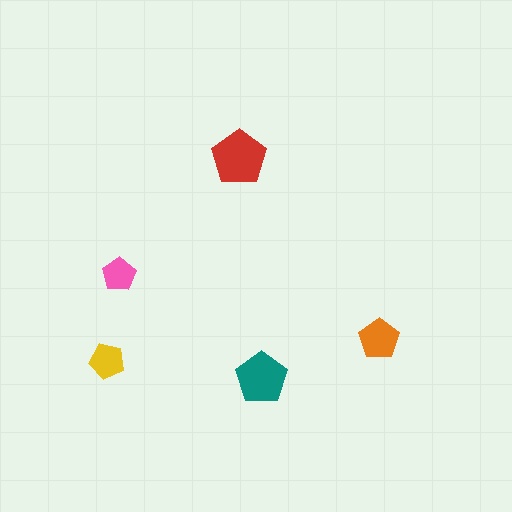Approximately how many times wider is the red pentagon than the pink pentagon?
About 1.5 times wider.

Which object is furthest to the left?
The yellow pentagon is leftmost.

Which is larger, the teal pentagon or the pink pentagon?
The teal one.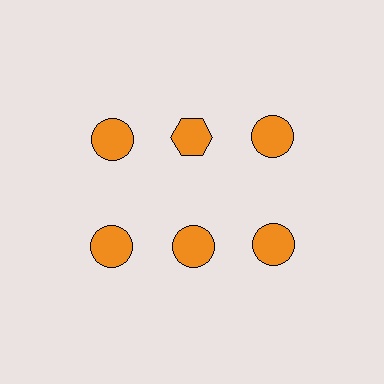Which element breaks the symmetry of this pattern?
The orange hexagon in the top row, second from left column breaks the symmetry. All other shapes are orange circles.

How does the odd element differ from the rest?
It has a different shape: hexagon instead of circle.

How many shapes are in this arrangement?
There are 6 shapes arranged in a grid pattern.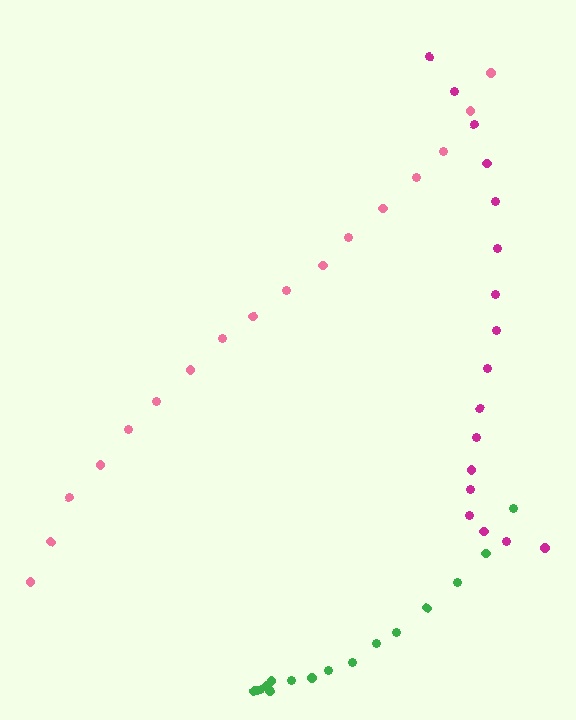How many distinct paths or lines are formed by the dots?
There are 3 distinct paths.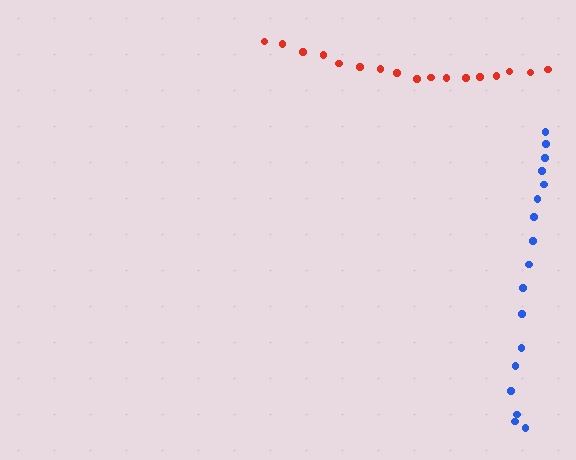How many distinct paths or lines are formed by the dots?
There are 2 distinct paths.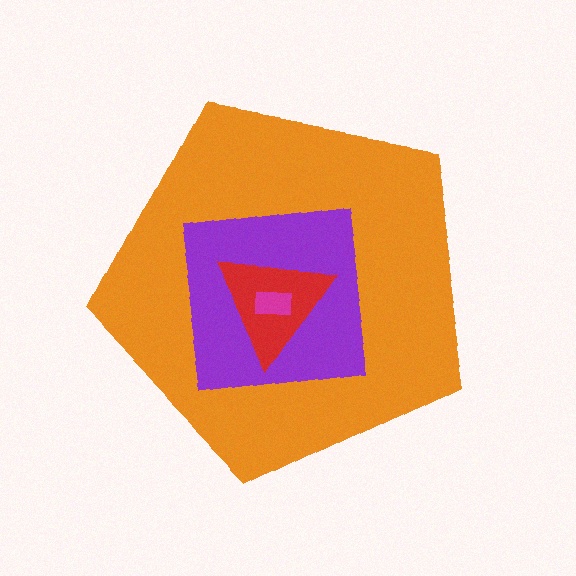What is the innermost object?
The magenta rectangle.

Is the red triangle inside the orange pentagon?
Yes.